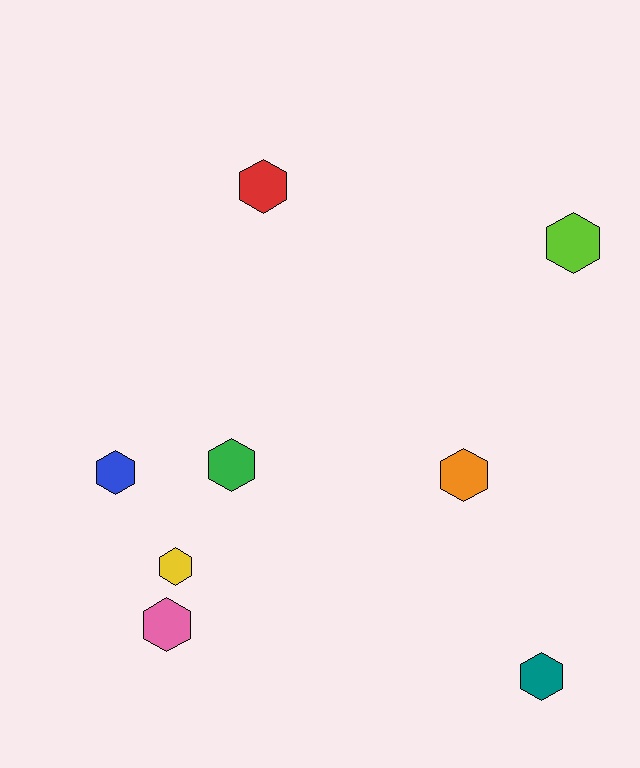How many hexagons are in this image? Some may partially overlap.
There are 8 hexagons.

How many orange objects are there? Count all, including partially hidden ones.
There is 1 orange object.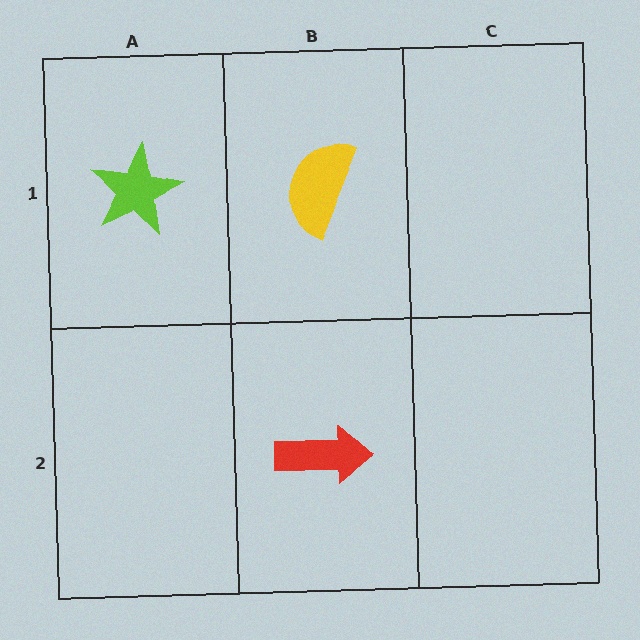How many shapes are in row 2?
1 shape.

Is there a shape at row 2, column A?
No, that cell is empty.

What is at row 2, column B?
A red arrow.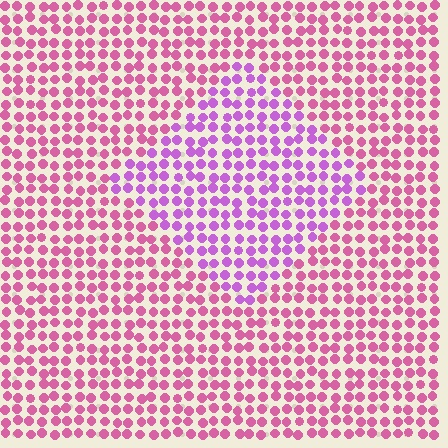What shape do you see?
I see a diamond.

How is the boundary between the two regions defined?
The boundary is defined purely by a slight shift in hue (about 35 degrees). Spacing, size, and orientation are identical on both sides.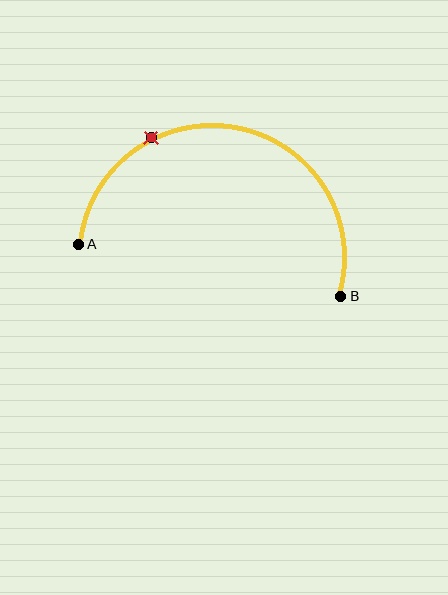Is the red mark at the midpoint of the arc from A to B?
No. The red mark lies on the arc but is closer to endpoint A. The arc midpoint would be at the point on the curve equidistant along the arc from both A and B.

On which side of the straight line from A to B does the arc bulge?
The arc bulges above the straight line connecting A and B.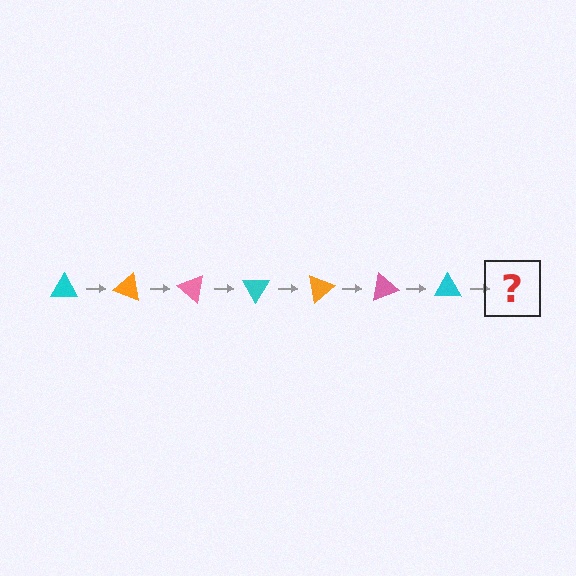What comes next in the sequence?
The next element should be an orange triangle, rotated 140 degrees from the start.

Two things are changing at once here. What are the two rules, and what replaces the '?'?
The two rules are that it rotates 20 degrees each step and the color cycles through cyan, orange, and pink. The '?' should be an orange triangle, rotated 140 degrees from the start.